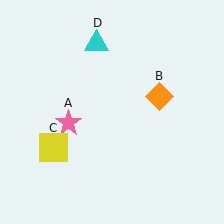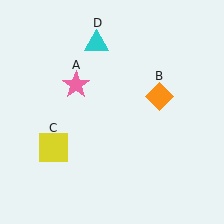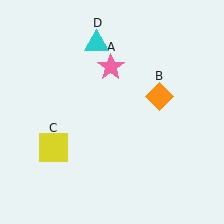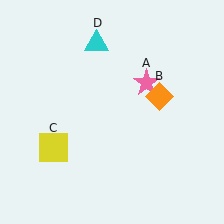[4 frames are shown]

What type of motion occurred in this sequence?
The pink star (object A) rotated clockwise around the center of the scene.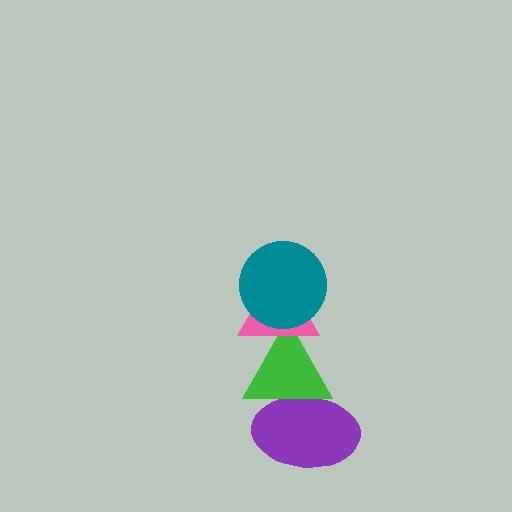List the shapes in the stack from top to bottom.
From top to bottom: the teal circle, the pink triangle, the green triangle, the purple ellipse.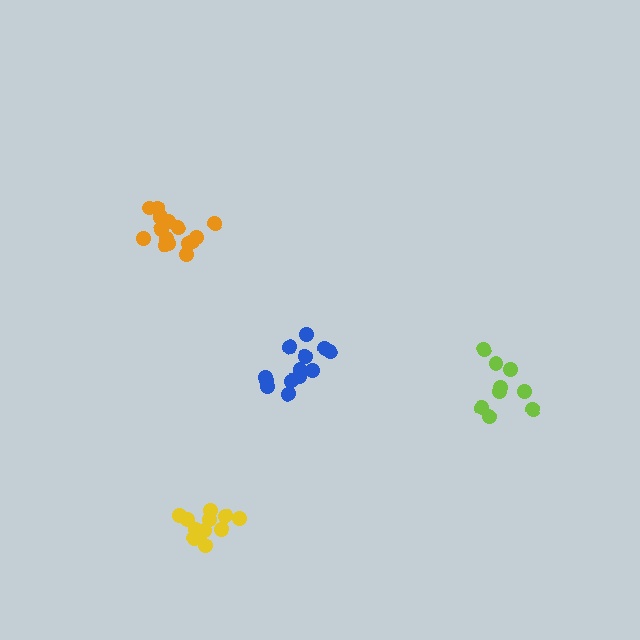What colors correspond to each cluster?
The clusters are colored: yellow, orange, lime, blue.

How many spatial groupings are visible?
There are 4 spatial groupings.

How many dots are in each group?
Group 1: 12 dots, Group 2: 15 dots, Group 3: 9 dots, Group 4: 13 dots (49 total).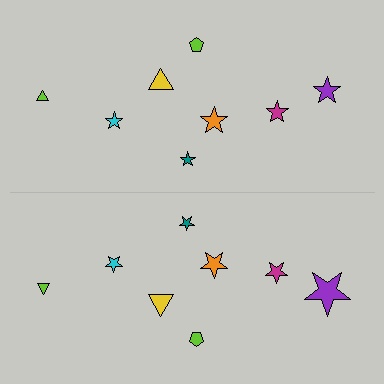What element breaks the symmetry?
The purple star on the bottom side has a different size than its mirror counterpart.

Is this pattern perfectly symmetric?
No, the pattern is not perfectly symmetric. The purple star on the bottom side has a different size than its mirror counterpart.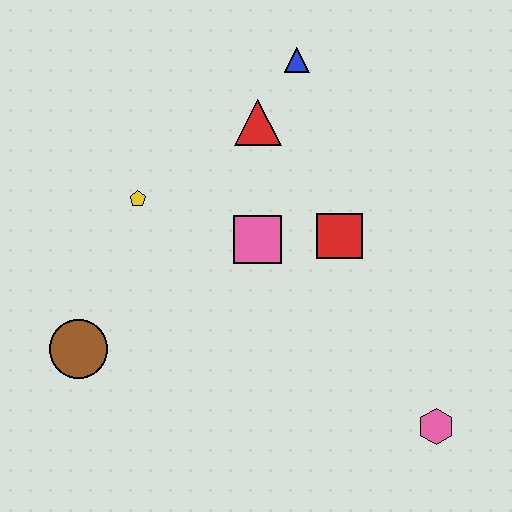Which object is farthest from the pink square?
The pink hexagon is farthest from the pink square.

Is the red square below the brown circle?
No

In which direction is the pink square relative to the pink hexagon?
The pink square is above the pink hexagon.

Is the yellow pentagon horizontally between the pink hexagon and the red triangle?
No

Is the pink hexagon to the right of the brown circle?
Yes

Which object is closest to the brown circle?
The yellow pentagon is closest to the brown circle.